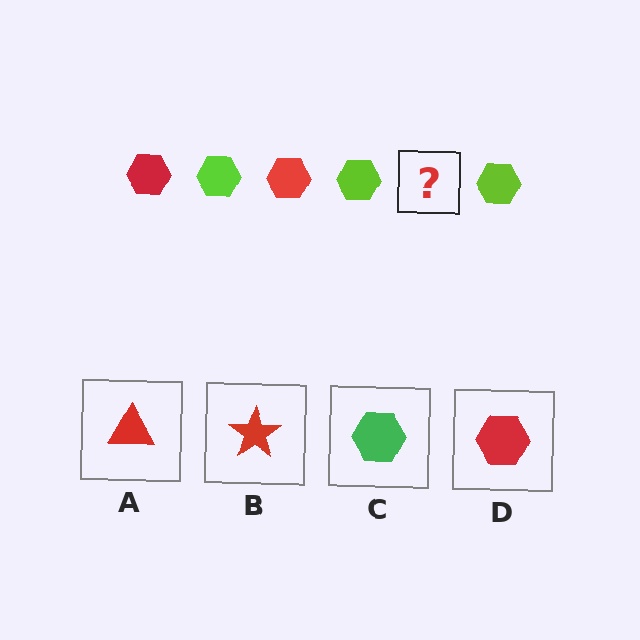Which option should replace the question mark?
Option D.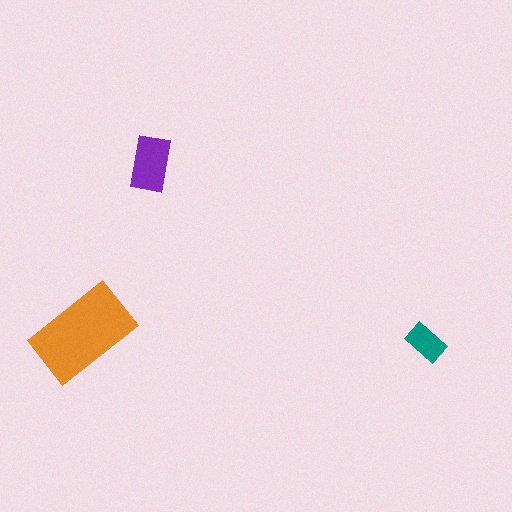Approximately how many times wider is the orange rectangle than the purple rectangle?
About 2 times wider.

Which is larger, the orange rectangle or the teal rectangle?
The orange one.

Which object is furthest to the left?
The orange rectangle is leftmost.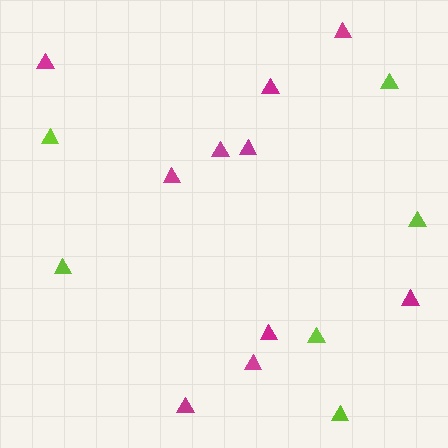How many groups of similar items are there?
There are 2 groups: one group of magenta triangles (10) and one group of lime triangles (6).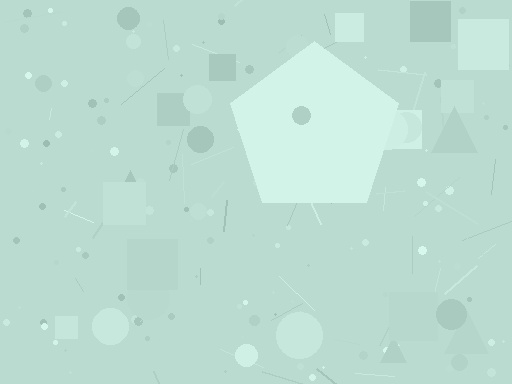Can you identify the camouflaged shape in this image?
The camouflaged shape is a pentagon.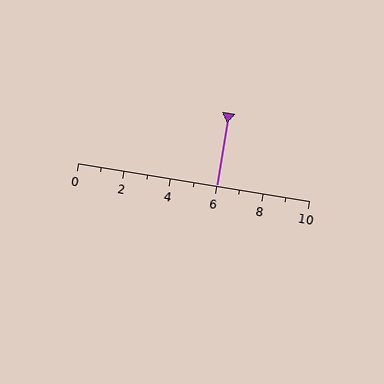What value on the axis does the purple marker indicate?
The marker indicates approximately 6.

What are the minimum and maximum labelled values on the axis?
The axis runs from 0 to 10.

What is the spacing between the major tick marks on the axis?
The major ticks are spaced 2 apart.